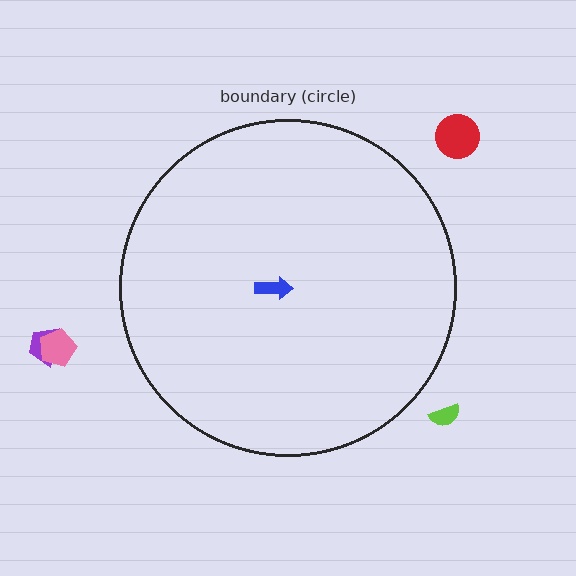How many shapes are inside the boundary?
1 inside, 4 outside.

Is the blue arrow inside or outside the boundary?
Inside.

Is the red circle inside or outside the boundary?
Outside.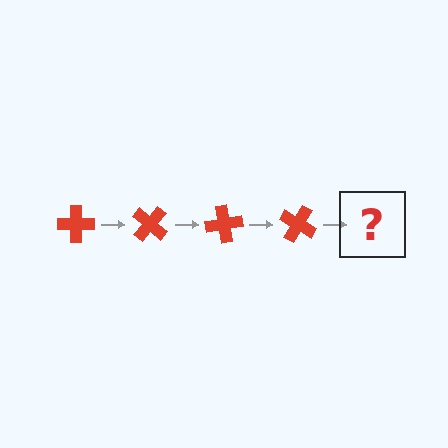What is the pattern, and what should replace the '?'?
The pattern is that the cross rotates 40 degrees each step. The '?' should be a red cross rotated 160 degrees.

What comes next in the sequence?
The next element should be a red cross rotated 160 degrees.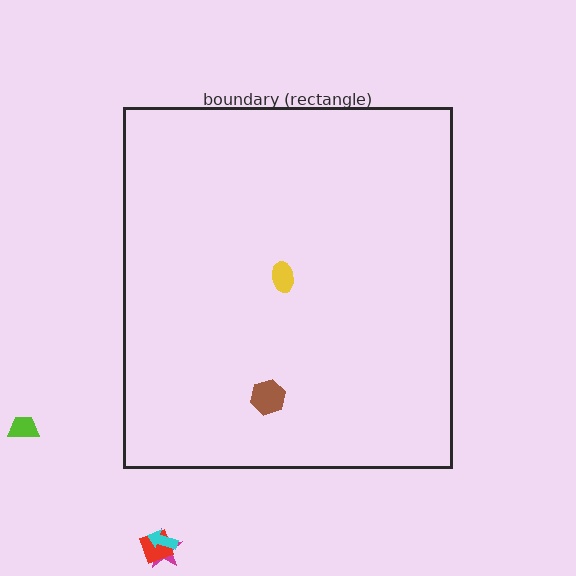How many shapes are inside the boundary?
2 inside, 4 outside.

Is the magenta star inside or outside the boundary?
Outside.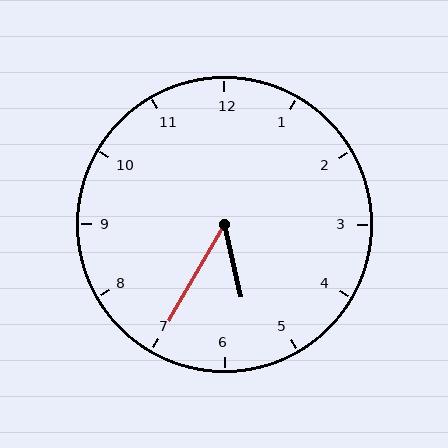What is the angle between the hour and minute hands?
Approximately 42 degrees.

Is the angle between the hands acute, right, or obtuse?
It is acute.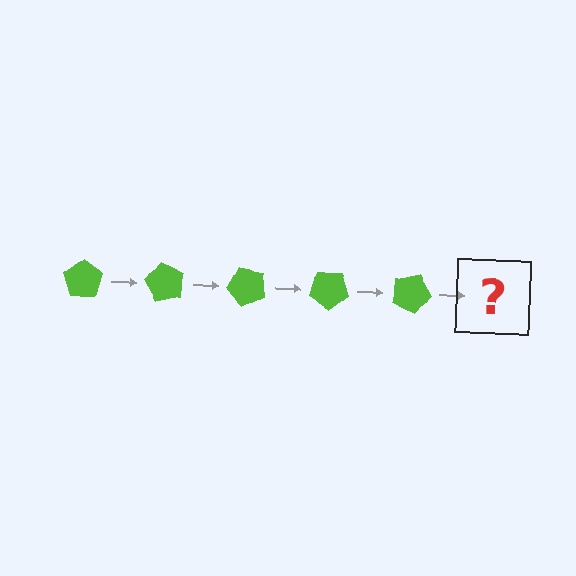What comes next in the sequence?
The next element should be a lime pentagon rotated 300 degrees.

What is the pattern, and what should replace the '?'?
The pattern is that the pentagon rotates 60 degrees each step. The '?' should be a lime pentagon rotated 300 degrees.